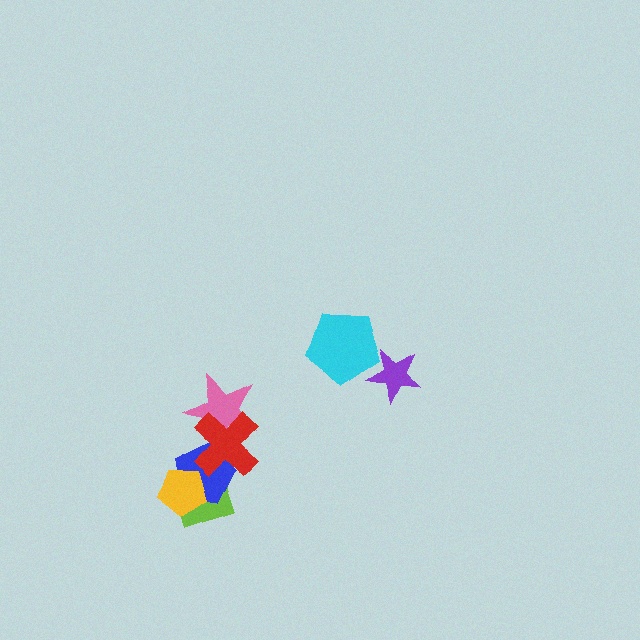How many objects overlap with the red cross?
3 objects overlap with the red cross.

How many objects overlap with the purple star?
1 object overlaps with the purple star.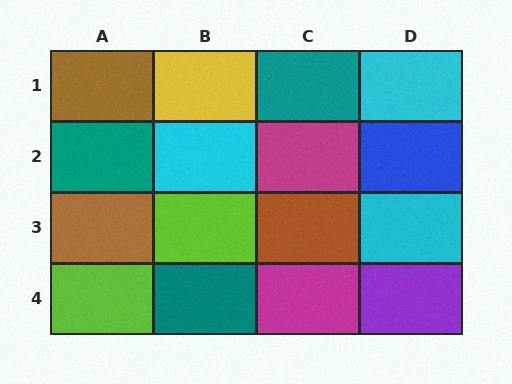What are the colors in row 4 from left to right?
Lime, teal, magenta, purple.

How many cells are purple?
1 cell is purple.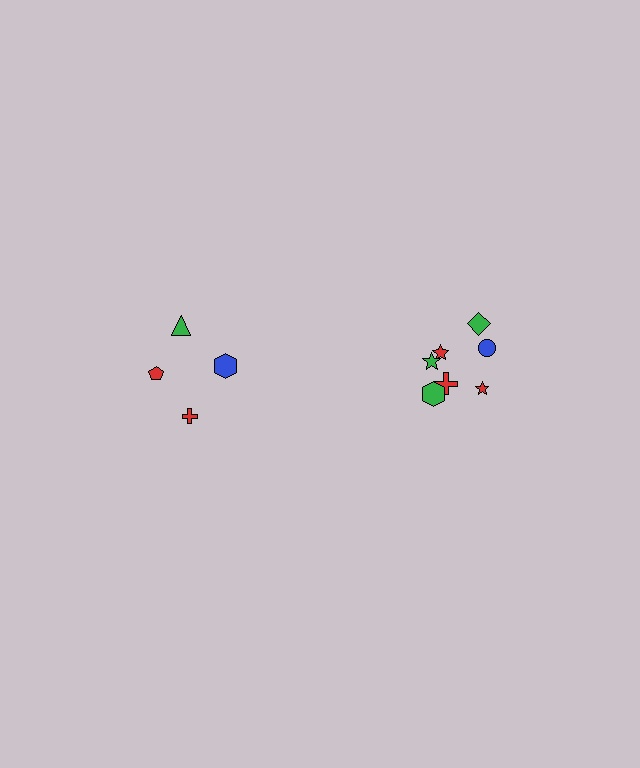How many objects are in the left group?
There are 4 objects.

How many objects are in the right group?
There are 7 objects.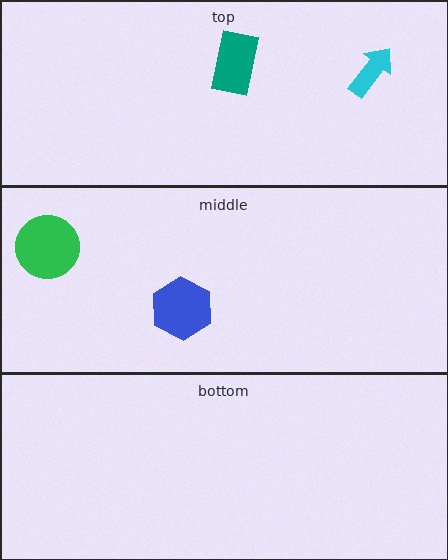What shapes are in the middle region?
The green circle, the blue hexagon.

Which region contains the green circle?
The middle region.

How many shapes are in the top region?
2.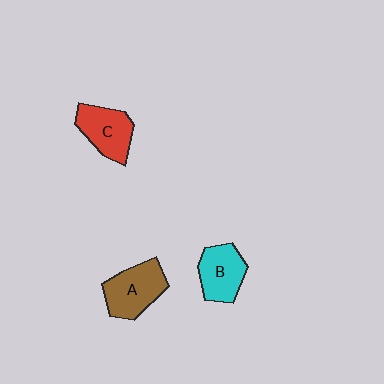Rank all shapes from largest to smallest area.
From largest to smallest: A (brown), C (red), B (cyan).